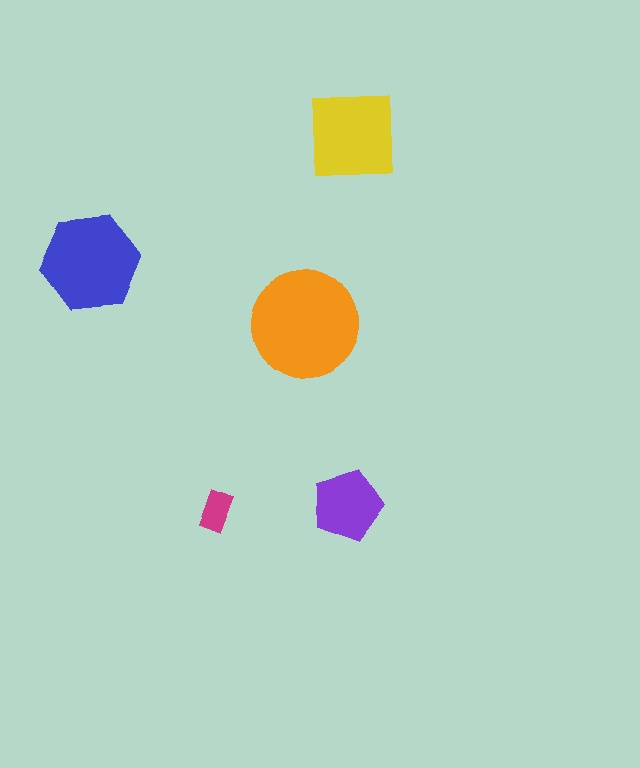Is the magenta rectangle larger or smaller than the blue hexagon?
Smaller.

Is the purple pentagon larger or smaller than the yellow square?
Smaller.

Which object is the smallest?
The magenta rectangle.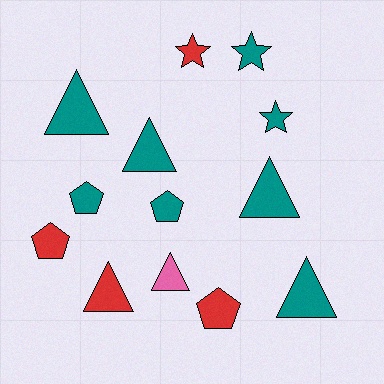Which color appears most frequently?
Teal, with 8 objects.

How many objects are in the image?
There are 13 objects.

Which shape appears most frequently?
Triangle, with 6 objects.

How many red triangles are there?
There is 1 red triangle.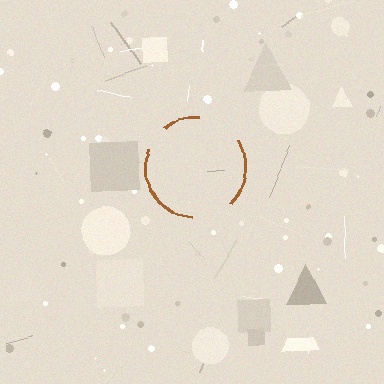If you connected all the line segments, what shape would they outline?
They would outline a circle.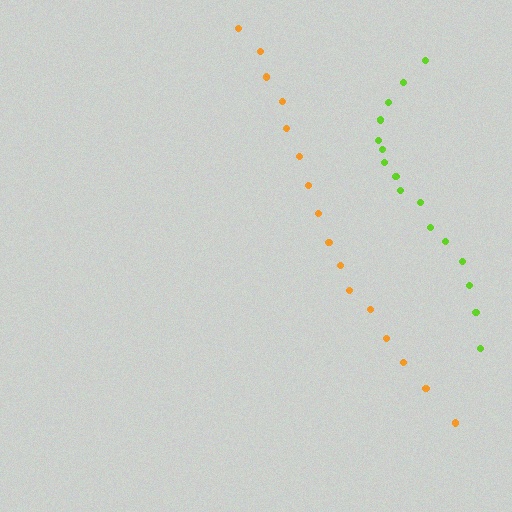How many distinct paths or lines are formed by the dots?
There are 2 distinct paths.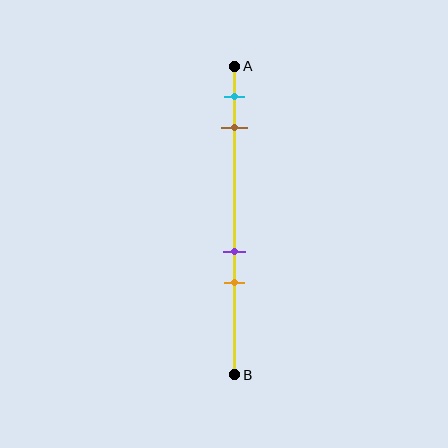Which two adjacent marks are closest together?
The purple and orange marks are the closest adjacent pair.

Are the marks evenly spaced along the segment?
No, the marks are not evenly spaced.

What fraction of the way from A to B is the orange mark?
The orange mark is approximately 70% (0.7) of the way from A to B.